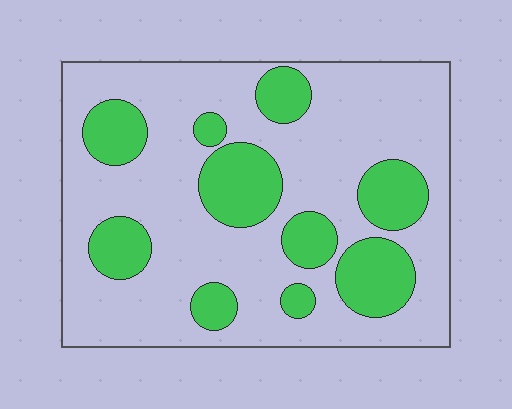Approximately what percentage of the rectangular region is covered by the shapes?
Approximately 25%.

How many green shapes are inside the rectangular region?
10.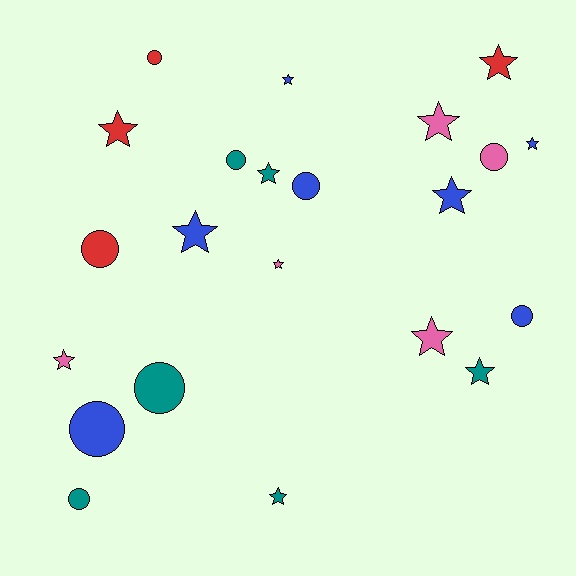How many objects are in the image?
There are 22 objects.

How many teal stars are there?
There are 3 teal stars.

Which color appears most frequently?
Blue, with 7 objects.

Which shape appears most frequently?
Star, with 13 objects.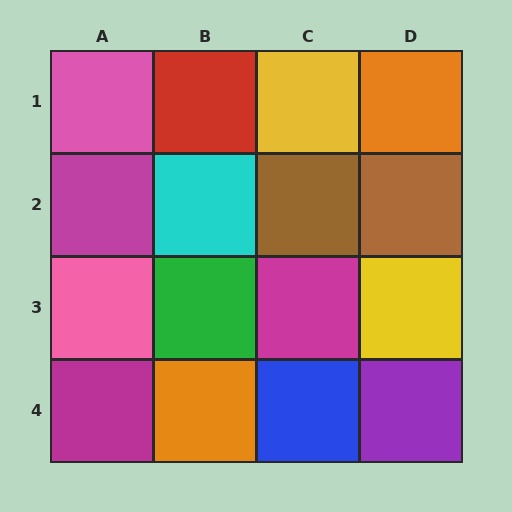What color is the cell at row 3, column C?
Magenta.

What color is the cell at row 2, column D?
Brown.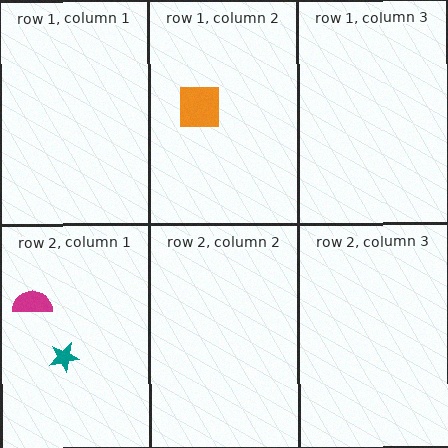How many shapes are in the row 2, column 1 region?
2.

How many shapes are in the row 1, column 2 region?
1.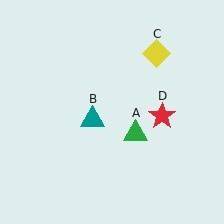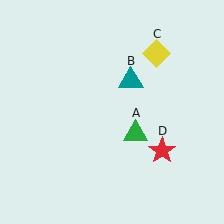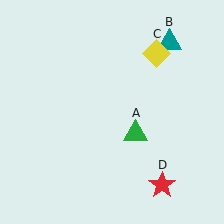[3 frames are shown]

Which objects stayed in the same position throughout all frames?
Green triangle (object A) and yellow diamond (object C) remained stationary.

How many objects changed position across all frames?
2 objects changed position: teal triangle (object B), red star (object D).